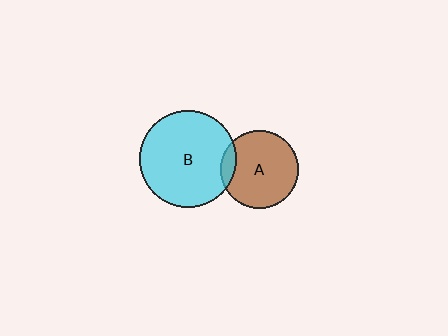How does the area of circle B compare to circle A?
Approximately 1.6 times.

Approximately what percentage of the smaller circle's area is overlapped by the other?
Approximately 10%.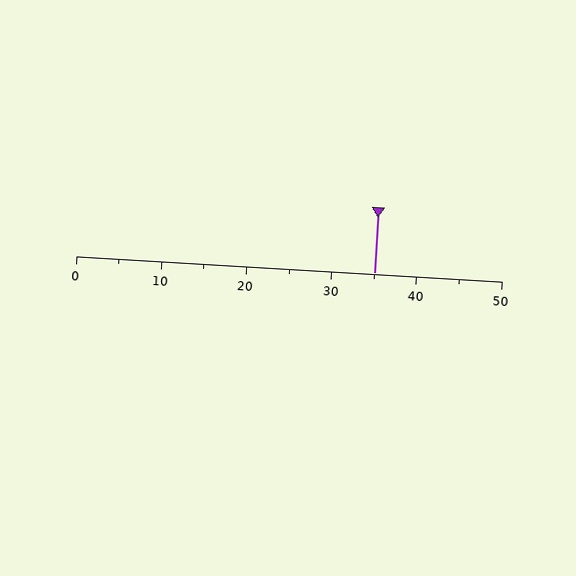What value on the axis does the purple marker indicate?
The marker indicates approximately 35.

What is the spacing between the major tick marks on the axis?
The major ticks are spaced 10 apart.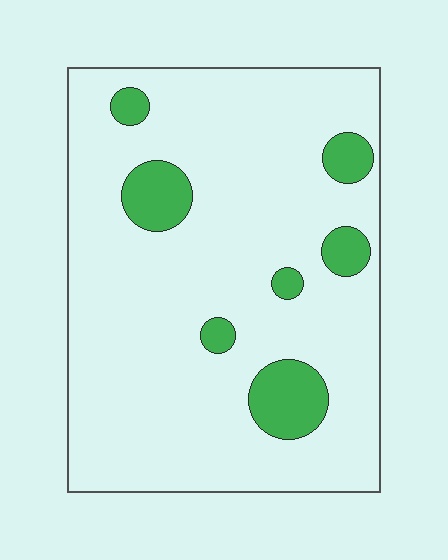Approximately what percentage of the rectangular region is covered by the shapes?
Approximately 10%.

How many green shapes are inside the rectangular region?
7.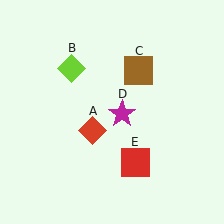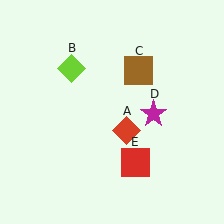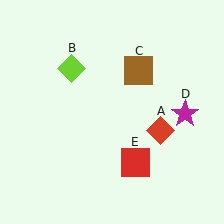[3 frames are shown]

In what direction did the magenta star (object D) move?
The magenta star (object D) moved right.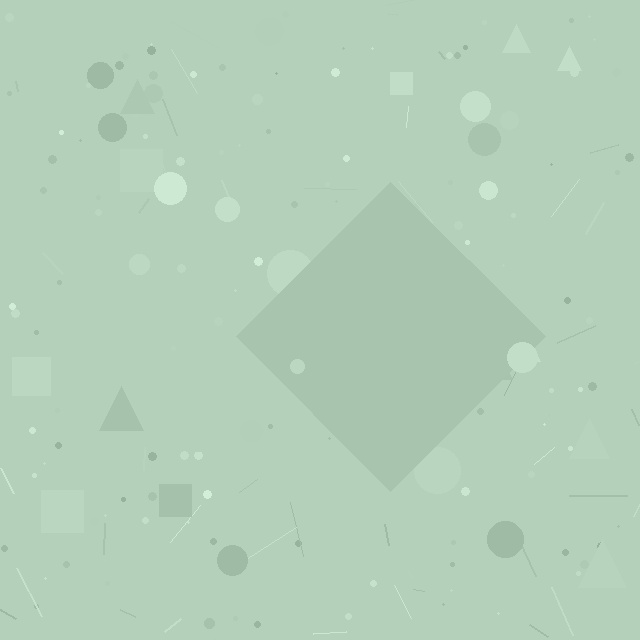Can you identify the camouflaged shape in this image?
The camouflaged shape is a diamond.